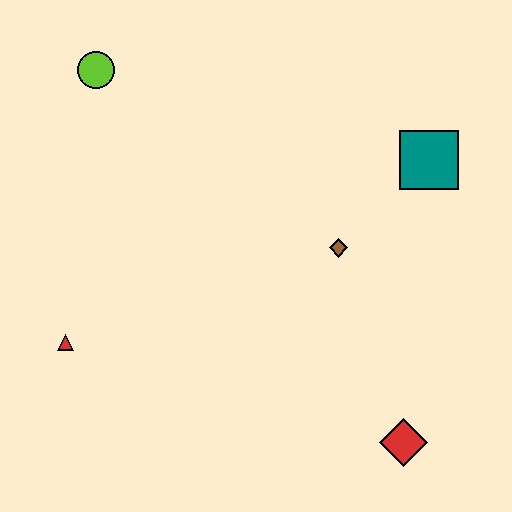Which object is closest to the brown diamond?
The teal square is closest to the brown diamond.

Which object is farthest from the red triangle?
The teal square is farthest from the red triangle.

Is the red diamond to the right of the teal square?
No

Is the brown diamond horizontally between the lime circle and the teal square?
Yes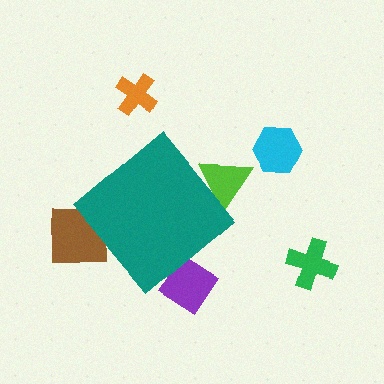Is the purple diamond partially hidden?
Yes, the purple diamond is partially hidden behind the teal diamond.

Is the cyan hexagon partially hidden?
No, the cyan hexagon is fully visible.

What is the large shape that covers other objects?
A teal diamond.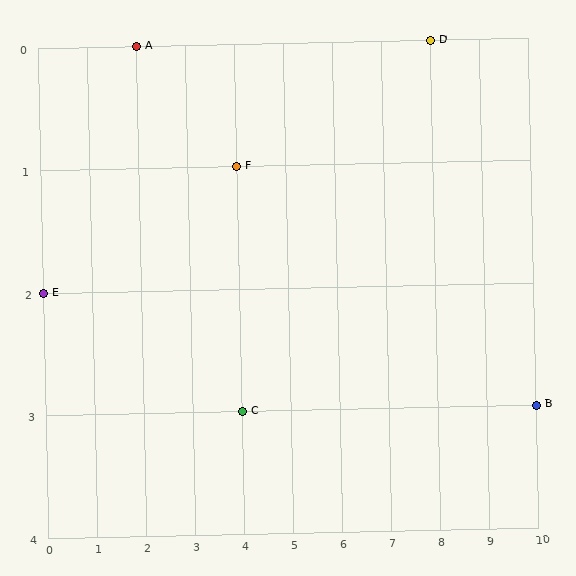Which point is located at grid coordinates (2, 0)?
Point A is at (2, 0).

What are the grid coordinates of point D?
Point D is at grid coordinates (8, 0).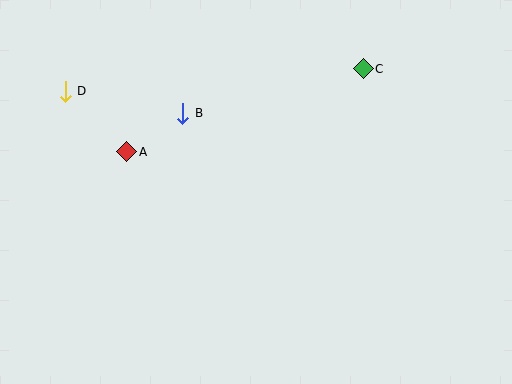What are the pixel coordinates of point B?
Point B is at (183, 113).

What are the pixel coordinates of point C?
Point C is at (363, 69).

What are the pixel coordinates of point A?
Point A is at (127, 152).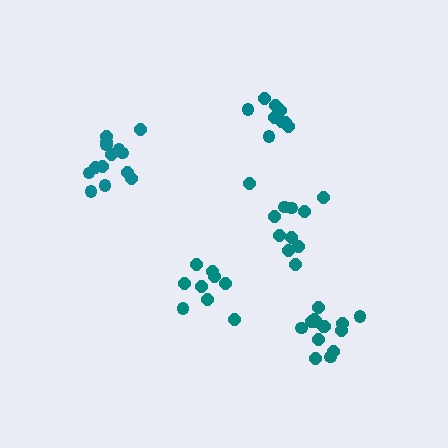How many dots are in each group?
Group 1: 11 dots, Group 2: 9 dots, Group 3: 14 dots, Group 4: 14 dots, Group 5: 9 dots (57 total).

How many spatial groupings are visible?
There are 5 spatial groupings.